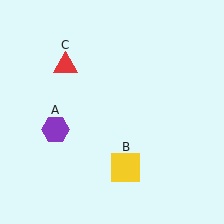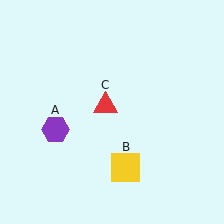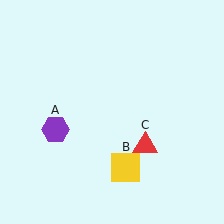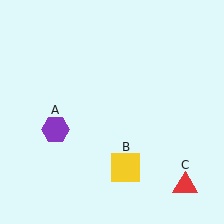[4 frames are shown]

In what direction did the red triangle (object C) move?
The red triangle (object C) moved down and to the right.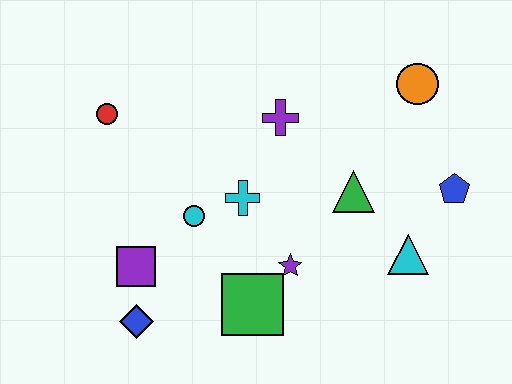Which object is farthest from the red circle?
The blue pentagon is farthest from the red circle.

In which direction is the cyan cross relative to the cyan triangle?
The cyan cross is to the left of the cyan triangle.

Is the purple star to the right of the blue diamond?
Yes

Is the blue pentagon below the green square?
No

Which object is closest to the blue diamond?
The purple square is closest to the blue diamond.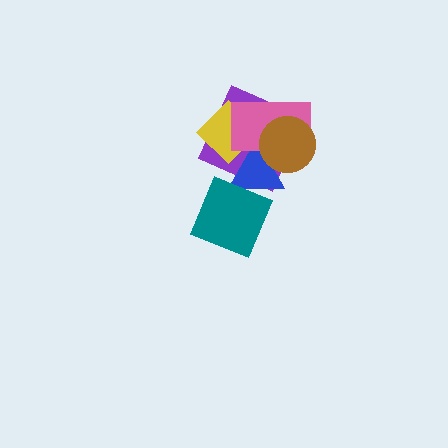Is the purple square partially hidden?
Yes, it is partially covered by another shape.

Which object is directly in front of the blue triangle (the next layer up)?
The pink rectangle is directly in front of the blue triangle.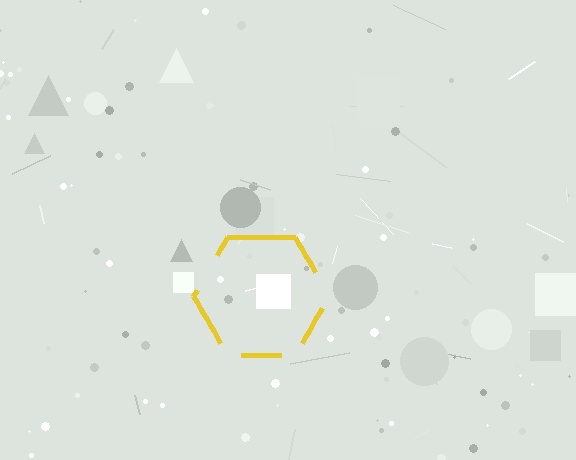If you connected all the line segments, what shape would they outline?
They would outline a hexagon.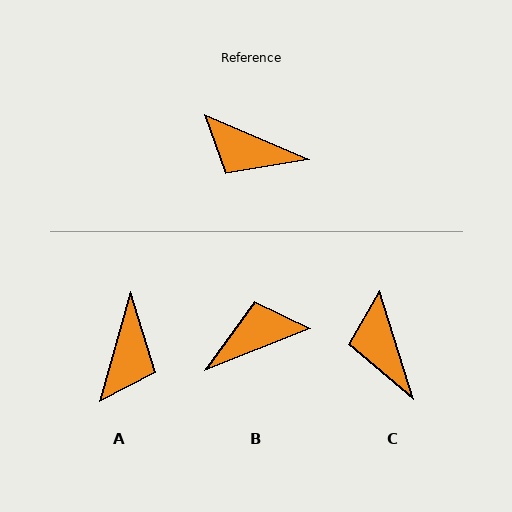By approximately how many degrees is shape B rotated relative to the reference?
Approximately 136 degrees clockwise.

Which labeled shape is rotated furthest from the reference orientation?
B, about 136 degrees away.